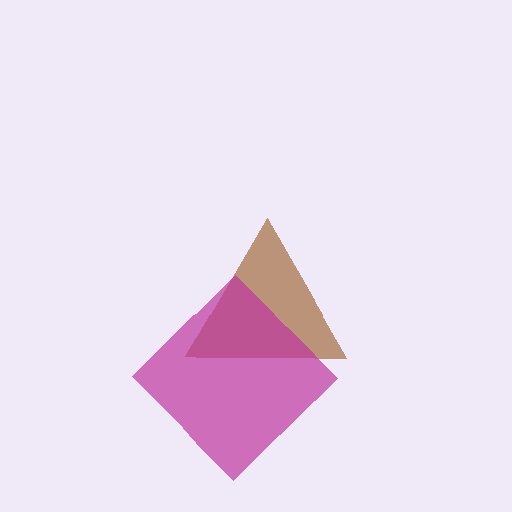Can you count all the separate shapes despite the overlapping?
Yes, there are 2 separate shapes.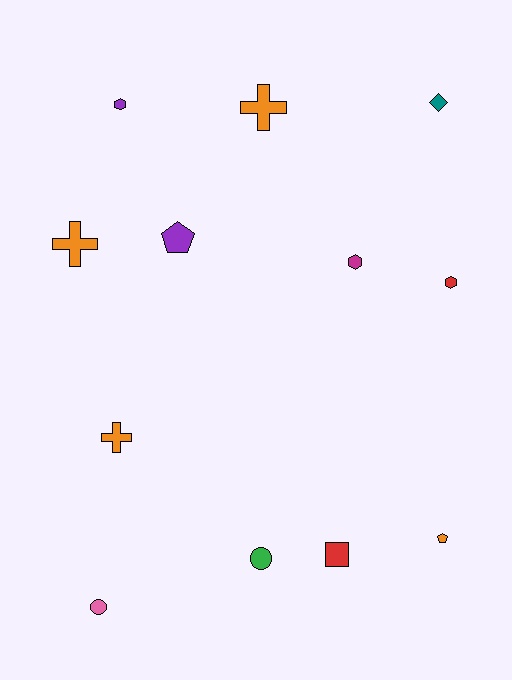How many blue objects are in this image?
There are no blue objects.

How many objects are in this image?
There are 12 objects.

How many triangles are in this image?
There are no triangles.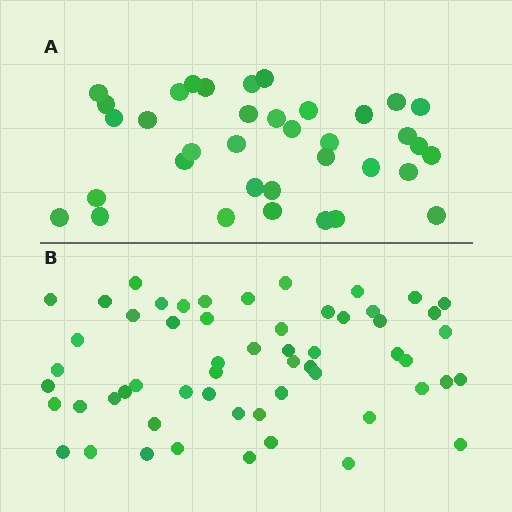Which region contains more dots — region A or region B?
Region B (the bottom region) has more dots.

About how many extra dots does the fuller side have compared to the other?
Region B has approximately 20 more dots than region A.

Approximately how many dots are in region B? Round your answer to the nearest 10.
About 60 dots. (The exact count is 57, which rounds to 60.)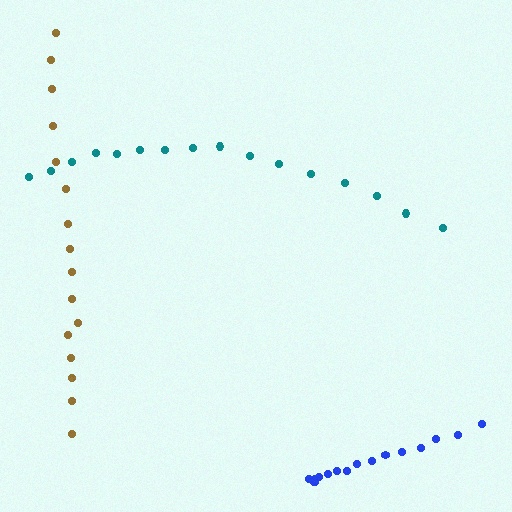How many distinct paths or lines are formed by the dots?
There are 3 distinct paths.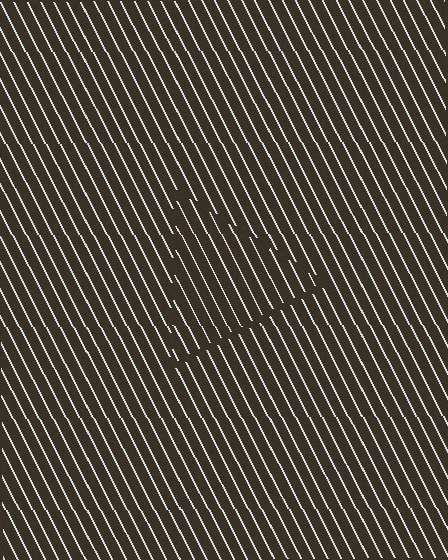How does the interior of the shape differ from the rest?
The interior of the shape contains the same grating, shifted by half a period — the contour is defined by the phase discontinuity where line-ends from the inner and outer gratings abut.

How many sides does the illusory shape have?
3 sides — the line-ends trace a triangle.